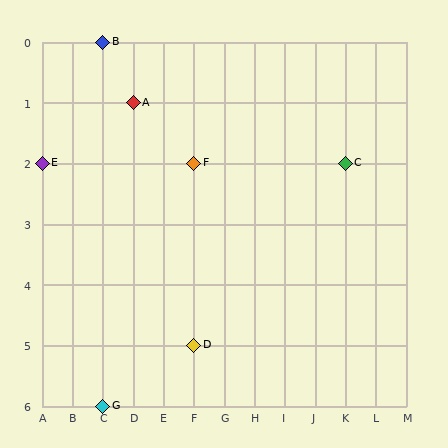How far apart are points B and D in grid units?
Points B and D are 3 columns and 5 rows apart (about 5.8 grid units diagonally).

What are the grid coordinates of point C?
Point C is at grid coordinates (K, 2).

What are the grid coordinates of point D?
Point D is at grid coordinates (F, 5).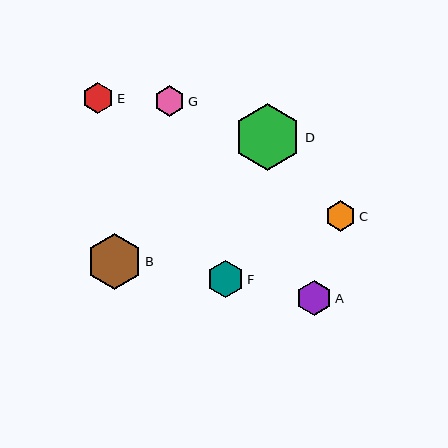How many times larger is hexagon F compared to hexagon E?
Hexagon F is approximately 1.2 times the size of hexagon E.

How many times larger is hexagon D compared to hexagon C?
Hexagon D is approximately 2.2 times the size of hexagon C.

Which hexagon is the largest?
Hexagon D is the largest with a size of approximately 67 pixels.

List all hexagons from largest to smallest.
From largest to smallest: D, B, F, A, E, G, C.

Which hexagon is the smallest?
Hexagon C is the smallest with a size of approximately 31 pixels.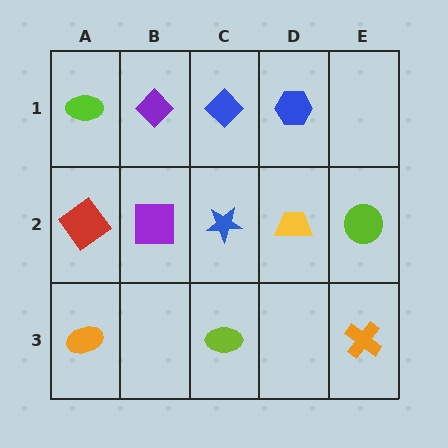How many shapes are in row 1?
4 shapes.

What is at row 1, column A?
A lime ellipse.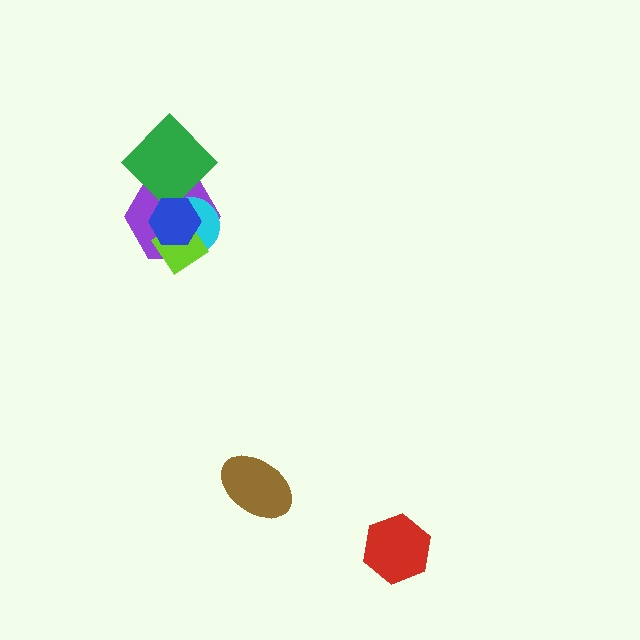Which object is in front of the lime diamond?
The blue hexagon is in front of the lime diamond.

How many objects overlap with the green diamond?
3 objects overlap with the green diamond.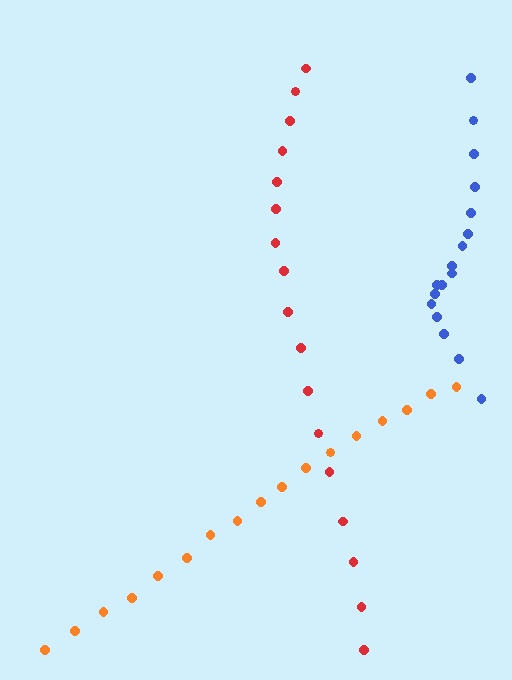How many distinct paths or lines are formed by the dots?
There are 3 distinct paths.